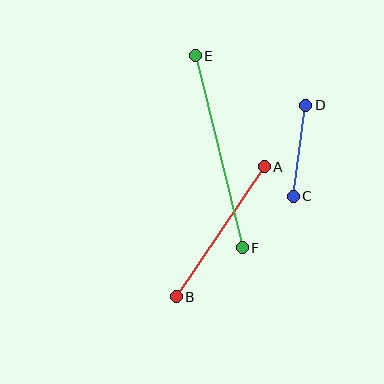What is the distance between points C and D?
The distance is approximately 92 pixels.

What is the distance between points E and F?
The distance is approximately 198 pixels.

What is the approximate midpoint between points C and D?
The midpoint is at approximately (300, 151) pixels.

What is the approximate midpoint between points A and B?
The midpoint is at approximately (220, 232) pixels.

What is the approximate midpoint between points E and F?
The midpoint is at approximately (219, 152) pixels.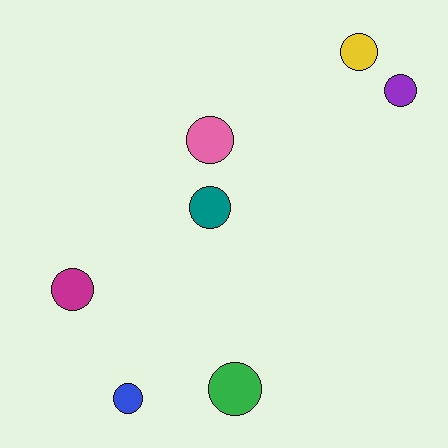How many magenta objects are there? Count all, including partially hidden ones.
There is 1 magenta object.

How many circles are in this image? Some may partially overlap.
There are 7 circles.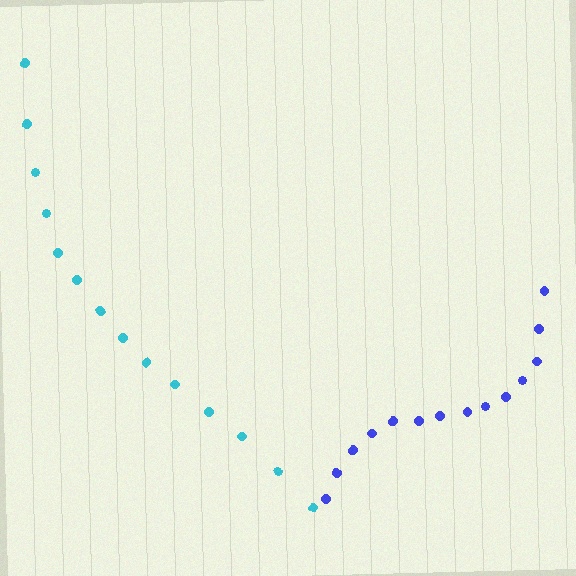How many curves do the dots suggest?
There are 2 distinct paths.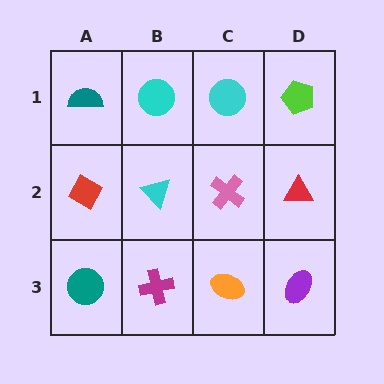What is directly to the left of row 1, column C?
A cyan circle.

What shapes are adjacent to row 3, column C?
A pink cross (row 2, column C), a magenta cross (row 3, column B), a purple ellipse (row 3, column D).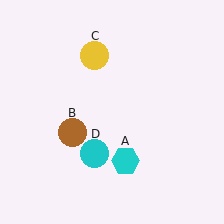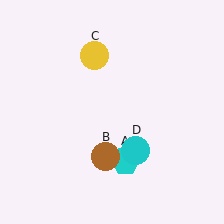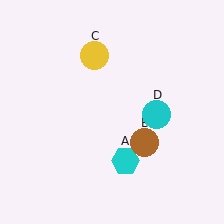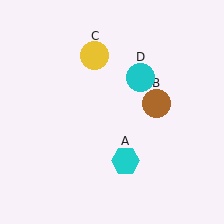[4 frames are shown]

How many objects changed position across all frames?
2 objects changed position: brown circle (object B), cyan circle (object D).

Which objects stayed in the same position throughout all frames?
Cyan hexagon (object A) and yellow circle (object C) remained stationary.